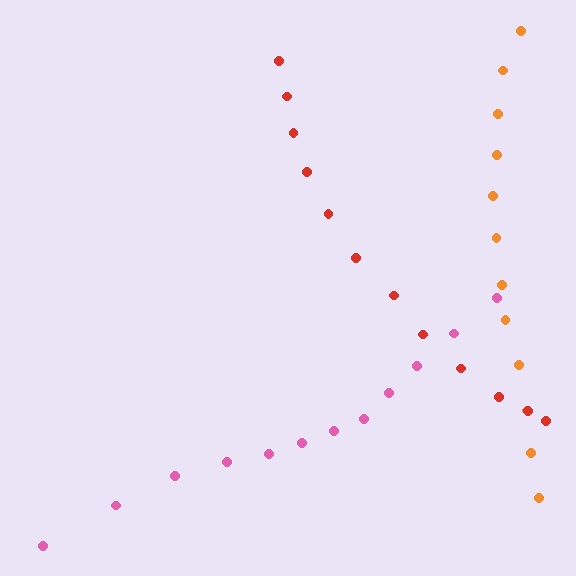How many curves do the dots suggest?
There are 3 distinct paths.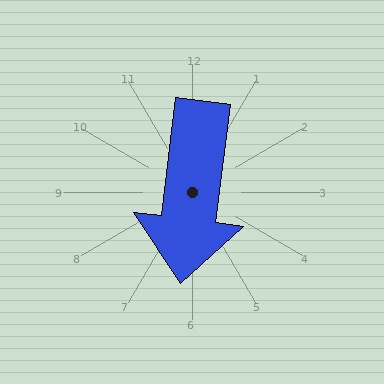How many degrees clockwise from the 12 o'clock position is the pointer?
Approximately 187 degrees.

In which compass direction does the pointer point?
South.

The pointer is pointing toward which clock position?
Roughly 6 o'clock.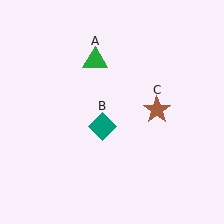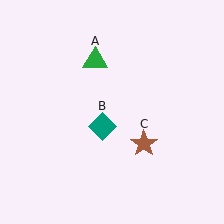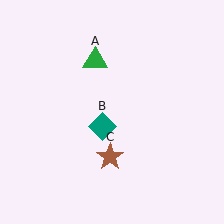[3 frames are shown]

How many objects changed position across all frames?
1 object changed position: brown star (object C).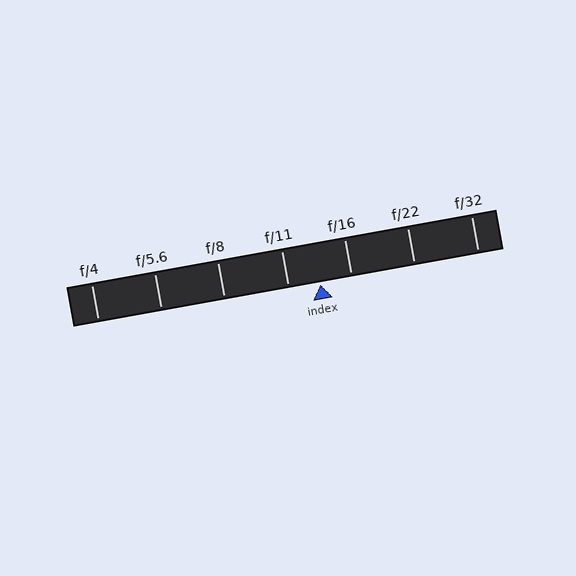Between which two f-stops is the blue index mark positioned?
The index mark is between f/11 and f/16.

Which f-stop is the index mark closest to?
The index mark is closest to f/16.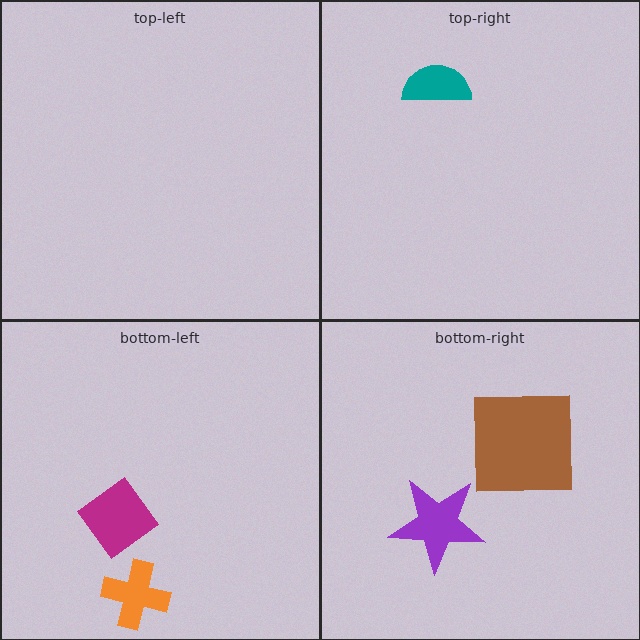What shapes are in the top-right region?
The teal semicircle.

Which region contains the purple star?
The bottom-right region.